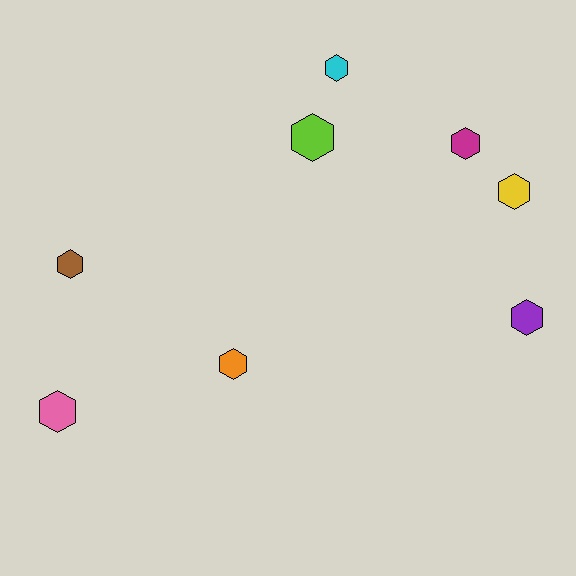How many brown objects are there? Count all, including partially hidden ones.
There is 1 brown object.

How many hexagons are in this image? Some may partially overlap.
There are 8 hexagons.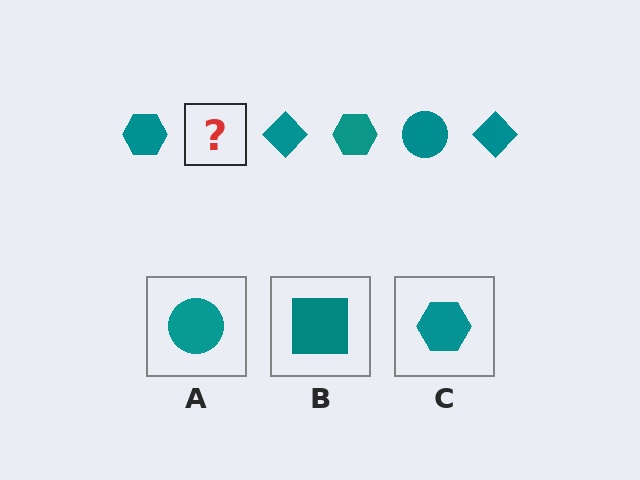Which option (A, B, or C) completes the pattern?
A.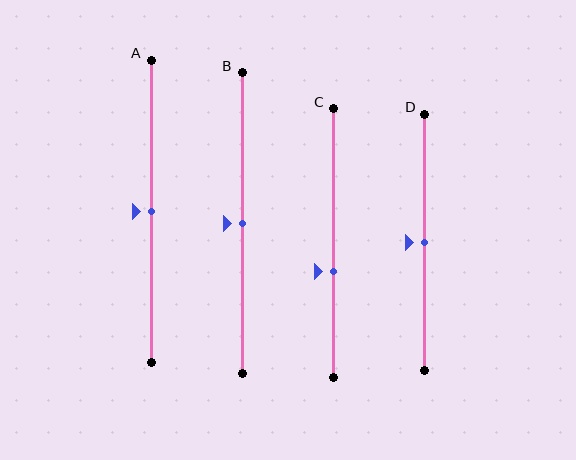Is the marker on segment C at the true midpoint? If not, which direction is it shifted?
No, the marker on segment C is shifted downward by about 10% of the segment length.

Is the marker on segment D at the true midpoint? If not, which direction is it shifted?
Yes, the marker on segment D is at the true midpoint.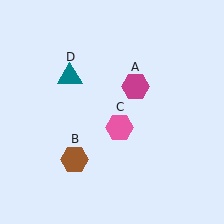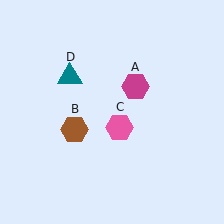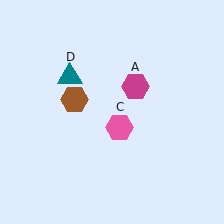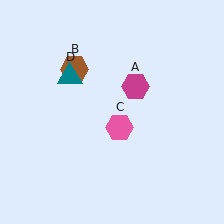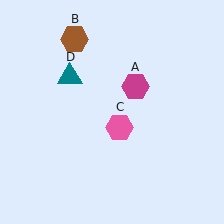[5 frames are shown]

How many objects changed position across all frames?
1 object changed position: brown hexagon (object B).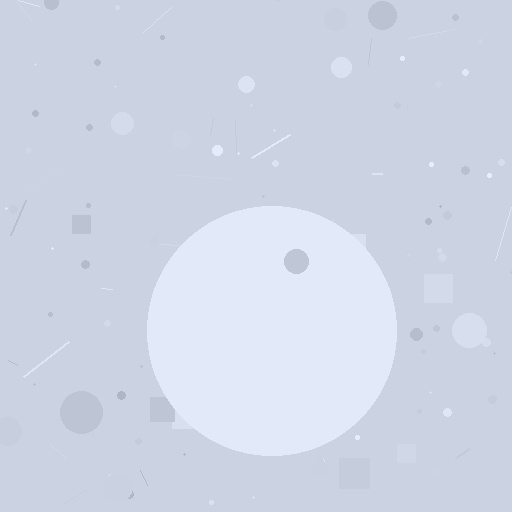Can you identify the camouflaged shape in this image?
The camouflaged shape is a circle.